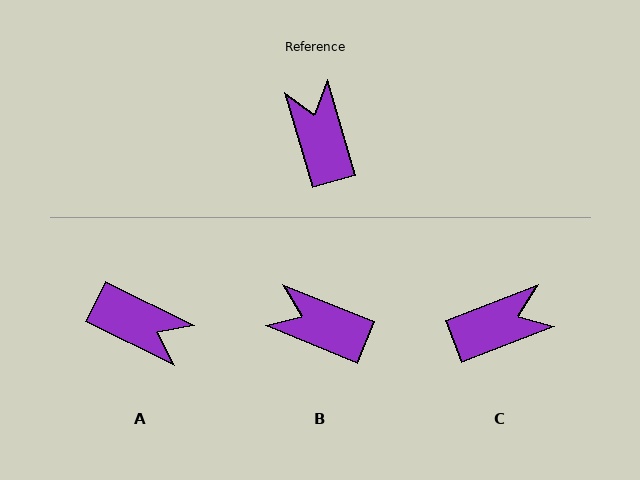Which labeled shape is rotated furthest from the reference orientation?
A, about 132 degrees away.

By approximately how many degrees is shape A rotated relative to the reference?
Approximately 132 degrees clockwise.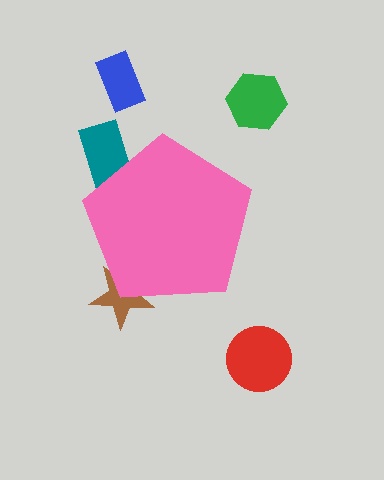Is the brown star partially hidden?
Yes, the brown star is partially hidden behind the pink pentagon.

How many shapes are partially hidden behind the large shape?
2 shapes are partially hidden.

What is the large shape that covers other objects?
A pink pentagon.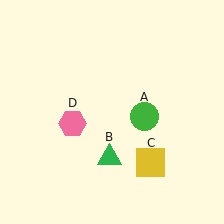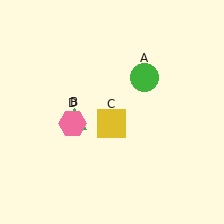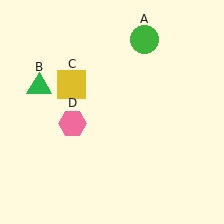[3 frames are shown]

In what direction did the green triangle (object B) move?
The green triangle (object B) moved up and to the left.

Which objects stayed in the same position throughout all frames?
Pink hexagon (object D) remained stationary.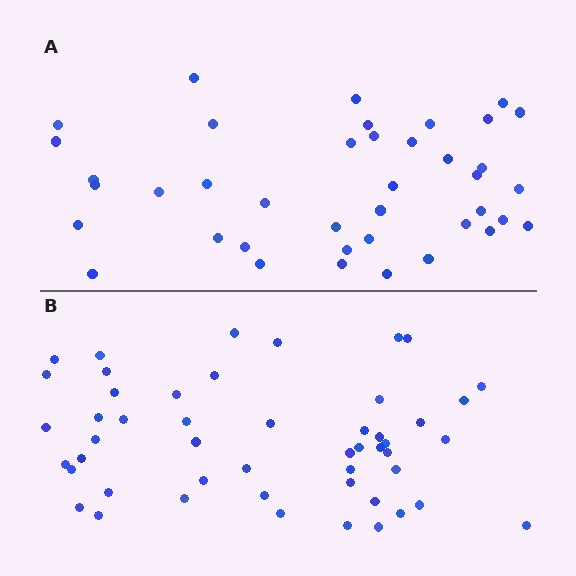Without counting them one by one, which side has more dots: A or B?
Region B (the bottom region) has more dots.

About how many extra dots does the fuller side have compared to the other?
Region B has roughly 10 or so more dots than region A.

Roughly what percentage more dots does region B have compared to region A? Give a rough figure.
About 25% more.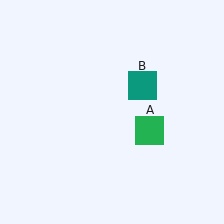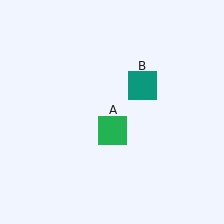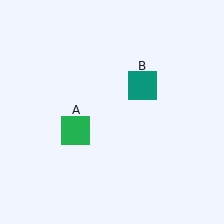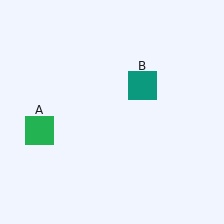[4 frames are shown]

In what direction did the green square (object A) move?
The green square (object A) moved left.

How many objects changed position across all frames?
1 object changed position: green square (object A).